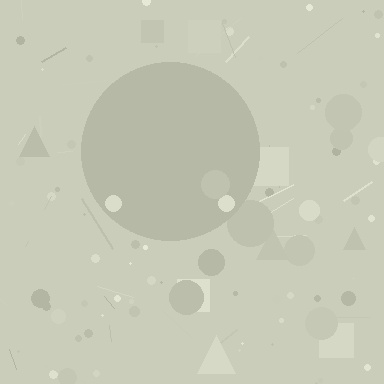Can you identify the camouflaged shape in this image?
The camouflaged shape is a circle.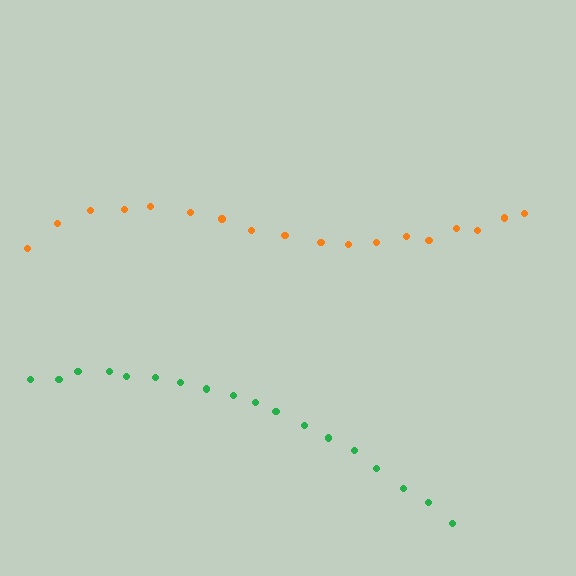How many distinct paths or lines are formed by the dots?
There are 2 distinct paths.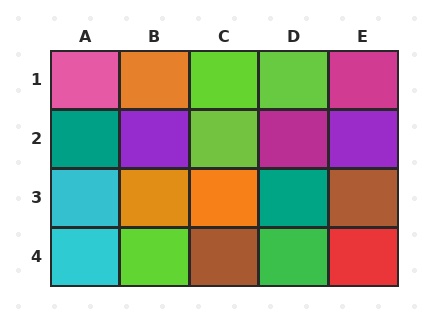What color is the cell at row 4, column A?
Cyan.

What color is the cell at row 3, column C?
Orange.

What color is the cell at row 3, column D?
Teal.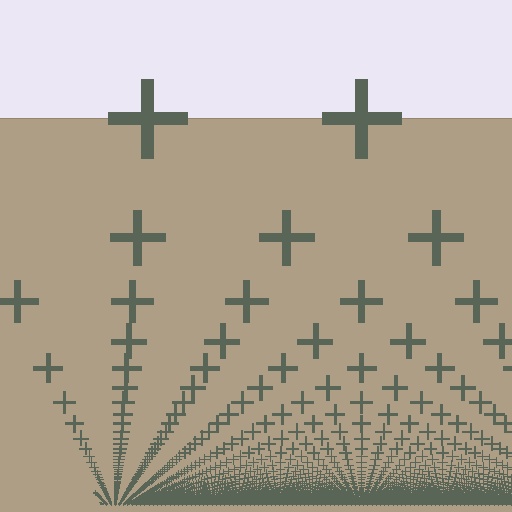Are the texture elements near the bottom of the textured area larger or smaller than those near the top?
Smaller. The gradient is inverted — elements near the bottom are smaller and denser.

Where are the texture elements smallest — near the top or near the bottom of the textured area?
Near the bottom.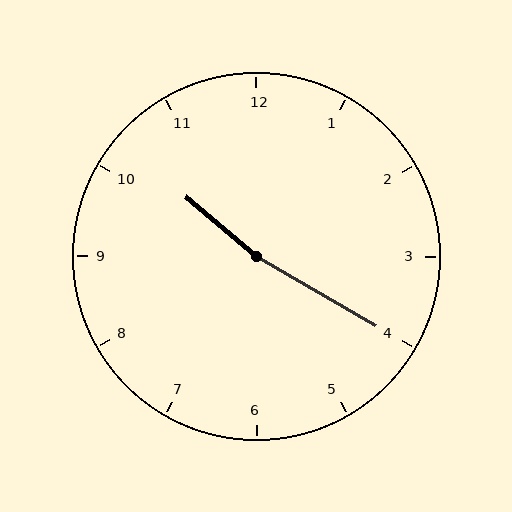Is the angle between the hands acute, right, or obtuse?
It is obtuse.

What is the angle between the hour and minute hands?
Approximately 170 degrees.